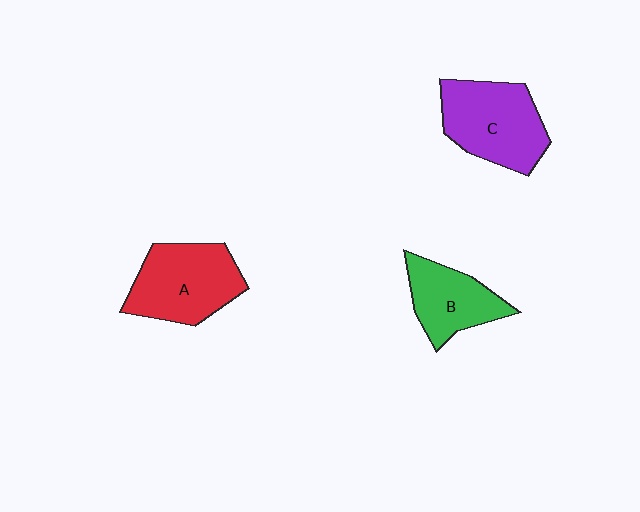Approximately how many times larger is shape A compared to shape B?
Approximately 1.4 times.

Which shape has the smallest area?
Shape B (green).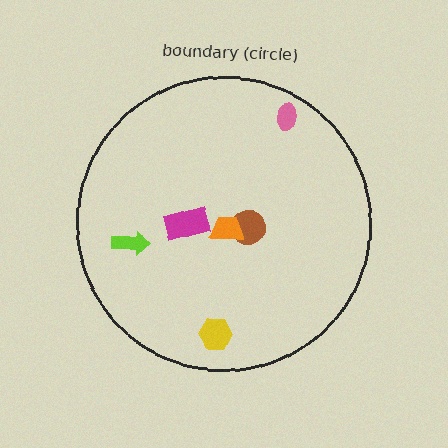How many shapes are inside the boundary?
6 inside, 0 outside.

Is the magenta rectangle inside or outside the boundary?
Inside.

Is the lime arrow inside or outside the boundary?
Inside.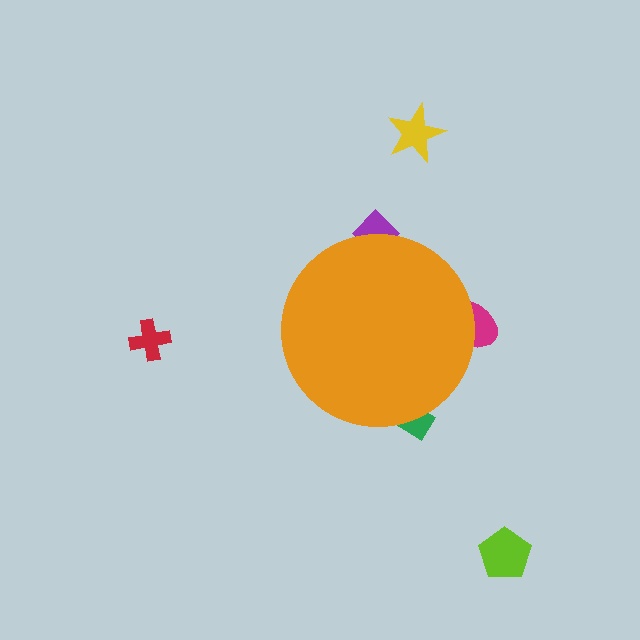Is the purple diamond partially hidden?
Yes, the purple diamond is partially hidden behind the orange circle.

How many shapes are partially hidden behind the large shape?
3 shapes are partially hidden.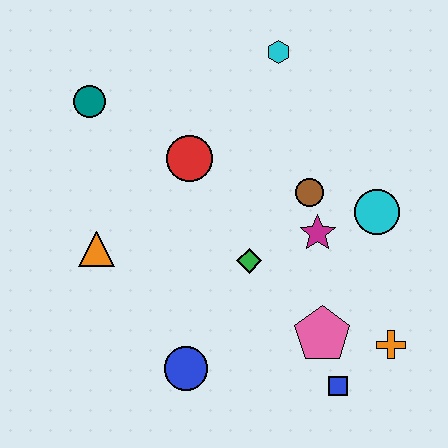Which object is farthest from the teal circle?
The orange cross is farthest from the teal circle.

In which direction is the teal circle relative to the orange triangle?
The teal circle is above the orange triangle.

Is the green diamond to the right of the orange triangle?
Yes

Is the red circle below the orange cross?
No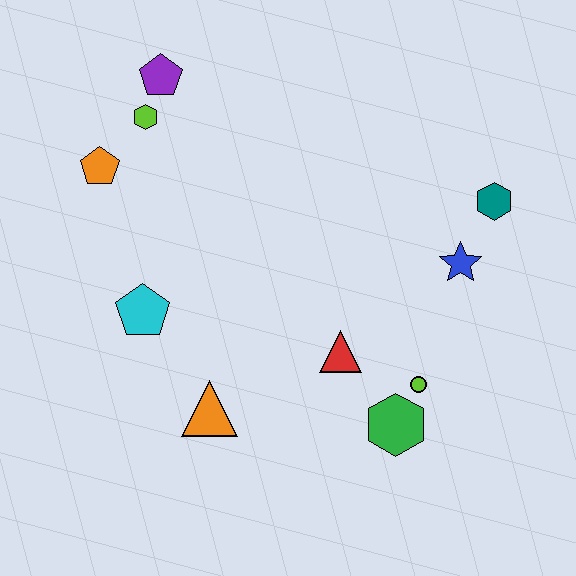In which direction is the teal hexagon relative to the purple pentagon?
The teal hexagon is to the right of the purple pentagon.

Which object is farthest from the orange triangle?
The teal hexagon is farthest from the orange triangle.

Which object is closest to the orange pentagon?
The lime hexagon is closest to the orange pentagon.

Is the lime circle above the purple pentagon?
No